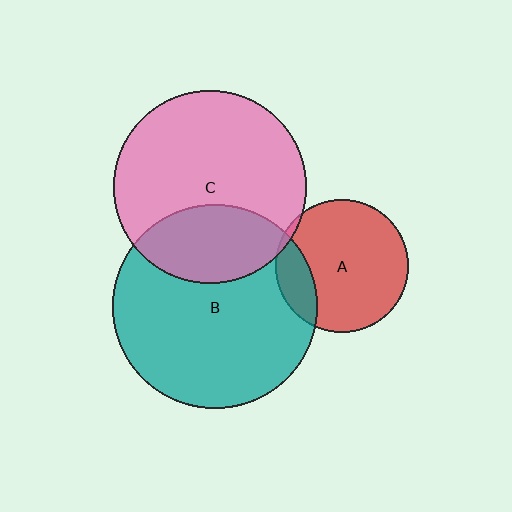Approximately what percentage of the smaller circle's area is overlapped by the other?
Approximately 5%.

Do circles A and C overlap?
Yes.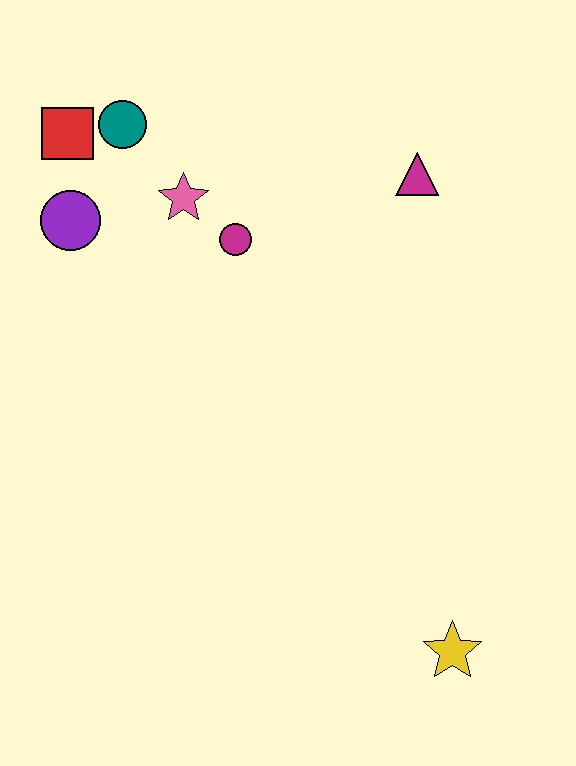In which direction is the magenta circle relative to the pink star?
The magenta circle is to the right of the pink star.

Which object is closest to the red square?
The teal circle is closest to the red square.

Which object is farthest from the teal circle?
The yellow star is farthest from the teal circle.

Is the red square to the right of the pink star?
No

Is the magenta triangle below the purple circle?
No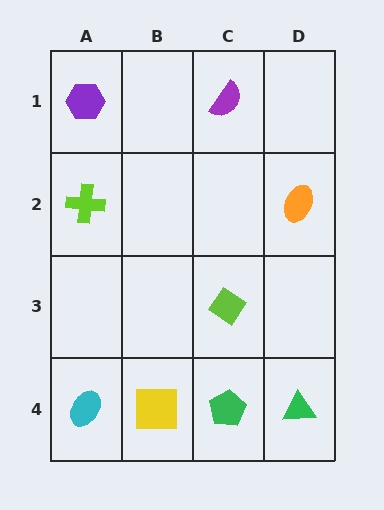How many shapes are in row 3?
1 shape.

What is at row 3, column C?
A lime diamond.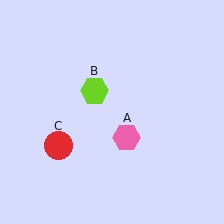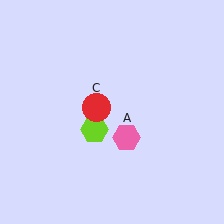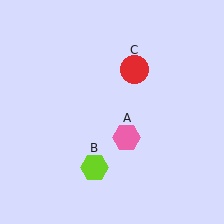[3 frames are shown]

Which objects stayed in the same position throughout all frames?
Pink hexagon (object A) remained stationary.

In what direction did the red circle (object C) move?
The red circle (object C) moved up and to the right.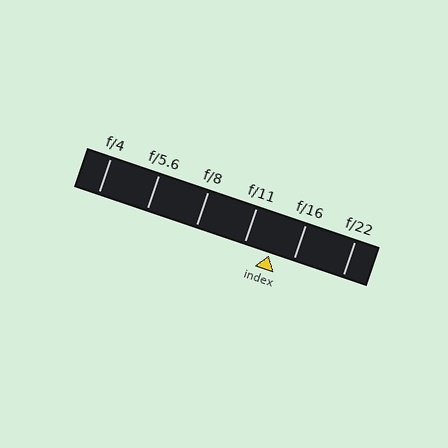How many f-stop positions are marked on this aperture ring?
There are 6 f-stop positions marked.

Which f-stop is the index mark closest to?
The index mark is closest to f/16.